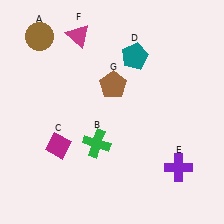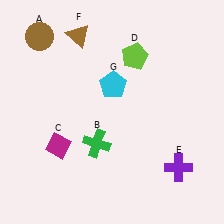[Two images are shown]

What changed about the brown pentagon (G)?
In Image 1, G is brown. In Image 2, it changed to cyan.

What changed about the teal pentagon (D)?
In Image 1, D is teal. In Image 2, it changed to lime.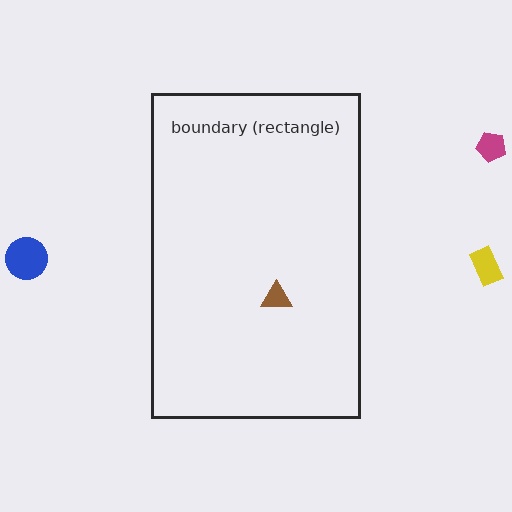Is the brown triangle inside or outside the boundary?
Inside.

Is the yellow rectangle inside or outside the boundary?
Outside.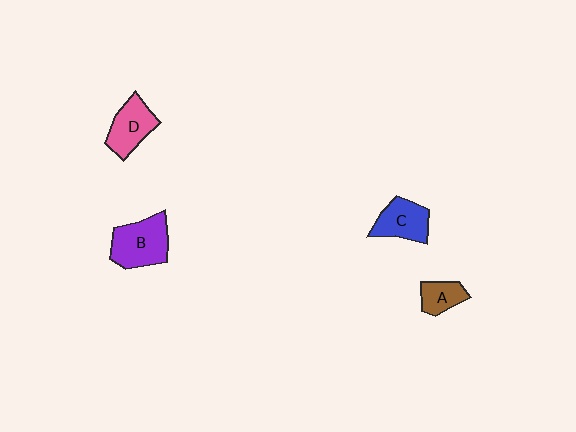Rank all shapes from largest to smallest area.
From largest to smallest: B (purple), D (pink), C (blue), A (brown).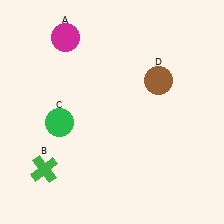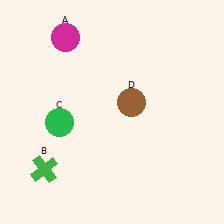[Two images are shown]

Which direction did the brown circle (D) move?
The brown circle (D) moved left.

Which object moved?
The brown circle (D) moved left.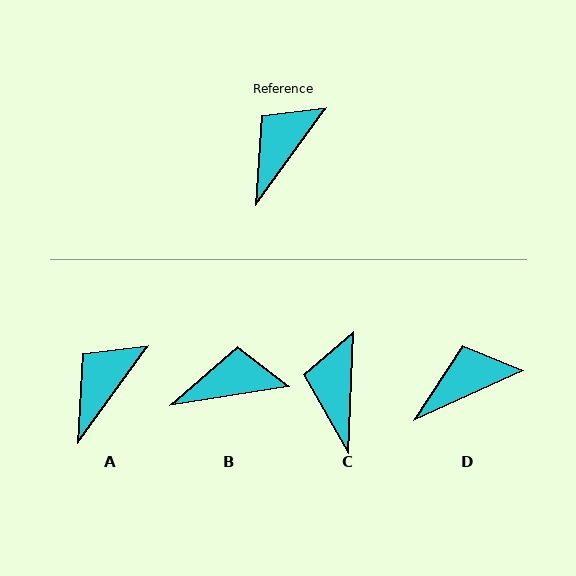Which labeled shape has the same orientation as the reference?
A.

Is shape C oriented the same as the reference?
No, it is off by about 33 degrees.